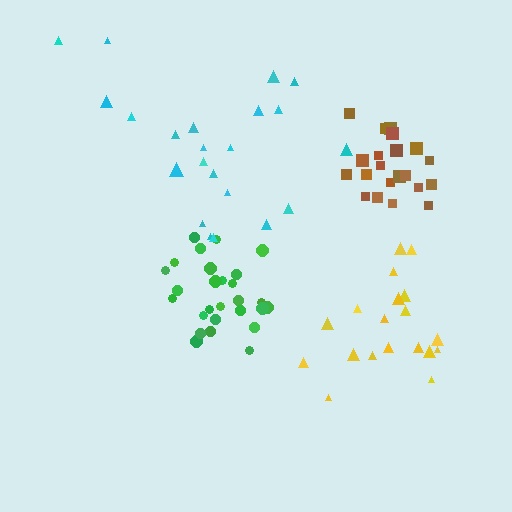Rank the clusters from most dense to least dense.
green, brown, yellow, cyan.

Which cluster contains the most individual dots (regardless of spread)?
Green (27).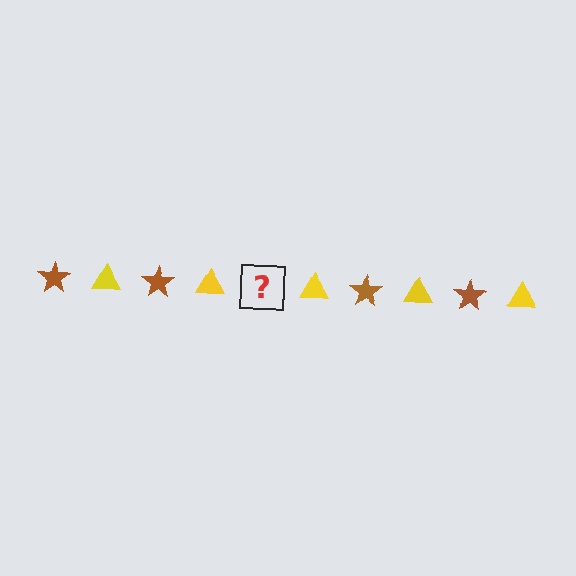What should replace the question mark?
The question mark should be replaced with a brown star.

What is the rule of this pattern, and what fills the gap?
The rule is that the pattern alternates between brown star and yellow triangle. The gap should be filled with a brown star.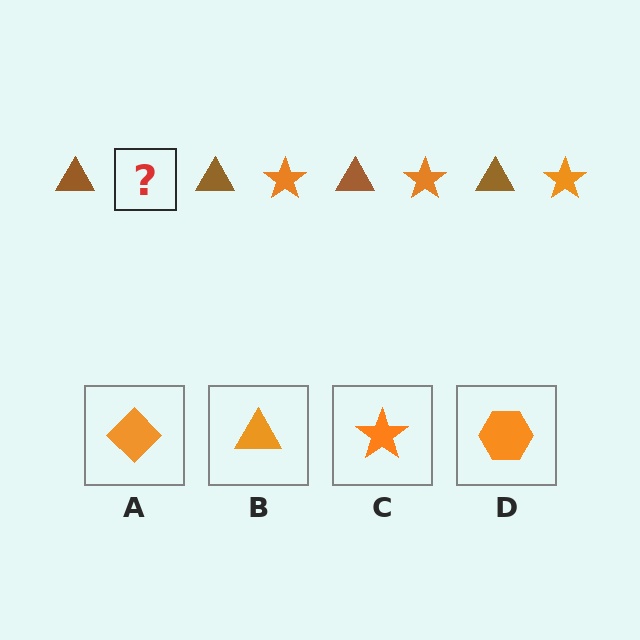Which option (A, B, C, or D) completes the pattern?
C.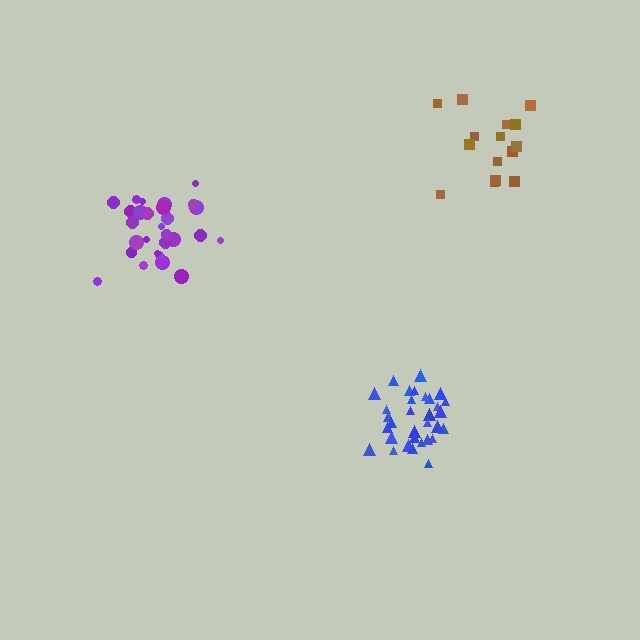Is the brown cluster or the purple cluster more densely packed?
Purple.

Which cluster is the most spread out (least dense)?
Brown.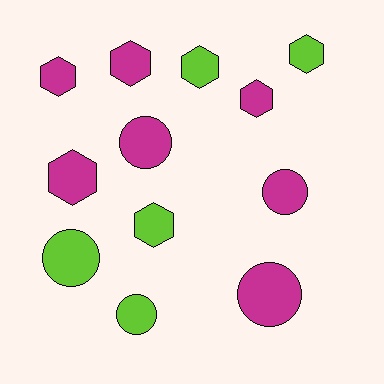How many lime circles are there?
There are 2 lime circles.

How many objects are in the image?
There are 12 objects.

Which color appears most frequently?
Magenta, with 7 objects.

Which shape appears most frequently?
Hexagon, with 7 objects.